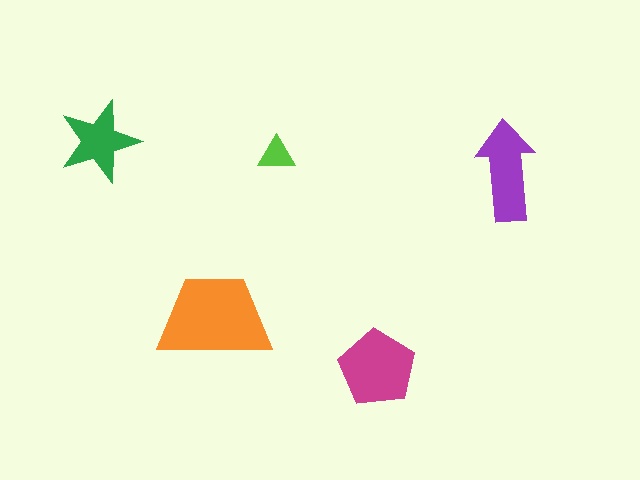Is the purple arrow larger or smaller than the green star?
Larger.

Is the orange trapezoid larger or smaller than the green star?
Larger.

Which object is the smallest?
The lime triangle.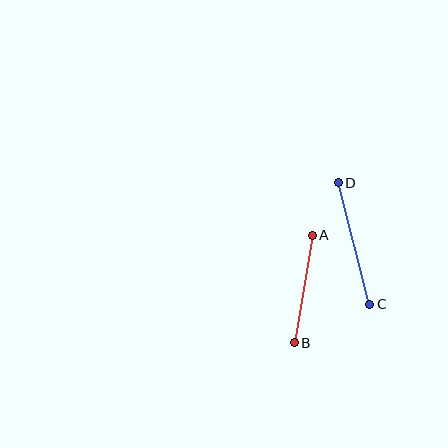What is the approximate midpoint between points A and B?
The midpoint is at approximately (303, 289) pixels.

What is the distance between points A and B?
The distance is approximately 109 pixels.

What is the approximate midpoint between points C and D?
The midpoint is at approximately (354, 244) pixels.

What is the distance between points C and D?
The distance is approximately 125 pixels.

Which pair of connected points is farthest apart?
Points C and D are farthest apart.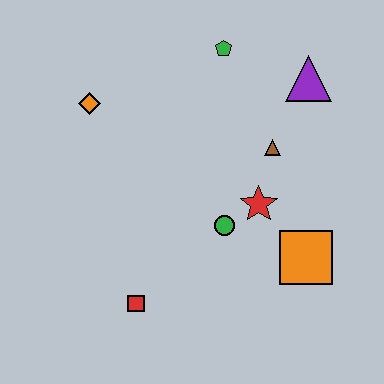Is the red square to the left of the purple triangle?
Yes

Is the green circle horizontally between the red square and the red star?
Yes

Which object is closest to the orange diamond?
The green pentagon is closest to the orange diamond.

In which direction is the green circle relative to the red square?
The green circle is to the right of the red square.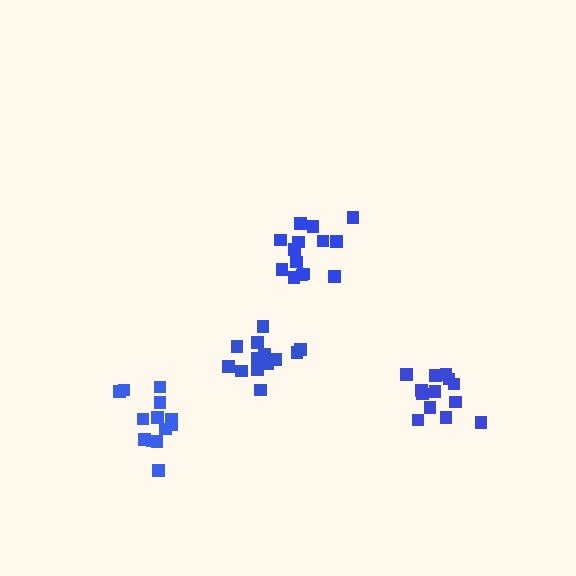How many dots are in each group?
Group 1: 14 dots, Group 2: 13 dots, Group 3: 13 dots, Group 4: 13 dots (53 total).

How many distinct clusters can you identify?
There are 4 distinct clusters.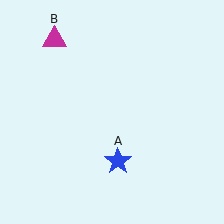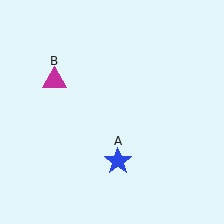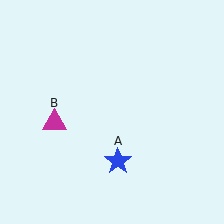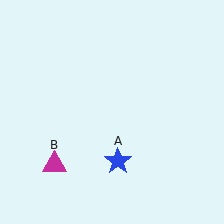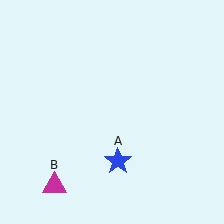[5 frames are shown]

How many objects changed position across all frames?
1 object changed position: magenta triangle (object B).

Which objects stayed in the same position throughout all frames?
Blue star (object A) remained stationary.